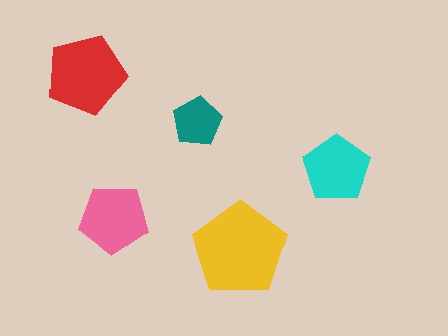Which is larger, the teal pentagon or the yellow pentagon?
The yellow one.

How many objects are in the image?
There are 5 objects in the image.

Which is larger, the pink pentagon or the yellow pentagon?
The yellow one.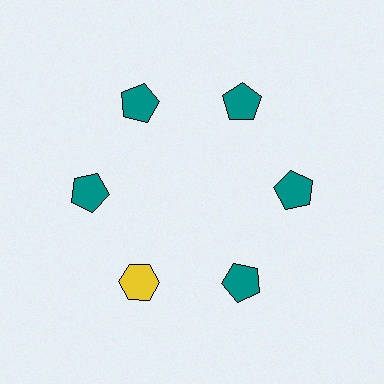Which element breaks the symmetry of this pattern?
The yellow hexagon at roughly the 7 o'clock position breaks the symmetry. All other shapes are teal pentagons.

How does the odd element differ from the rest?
It differs in both color (yellow instead of teal) and shape (hexagon instead of pentagon).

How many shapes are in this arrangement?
There are 6 shapes arranged in a ring pattern.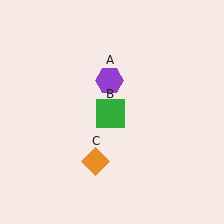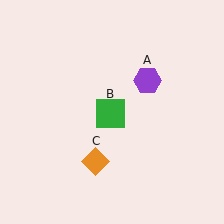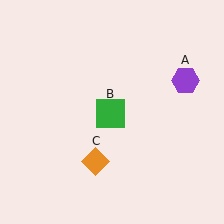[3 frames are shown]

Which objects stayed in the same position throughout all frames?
Green square (object B) and orange diamond (object C) remained stationary.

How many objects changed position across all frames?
1 object changed position: purple hexagon (object A).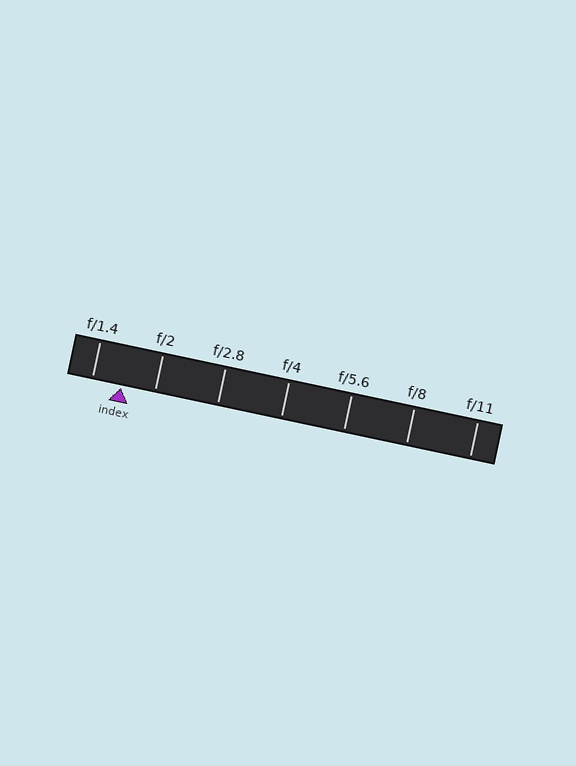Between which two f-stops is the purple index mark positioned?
The index mark is between f/1.4 and f/2.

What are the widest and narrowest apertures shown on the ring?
The widest aperture shown is f/1.4 and the narrowest is f/11.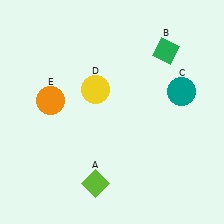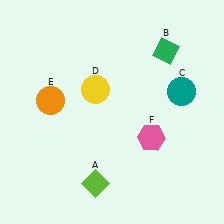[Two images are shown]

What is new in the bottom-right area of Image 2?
A pink hexagon (F) was added in the bottom-right area of Image 2.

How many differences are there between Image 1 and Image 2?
There is 1 difference between the two images.